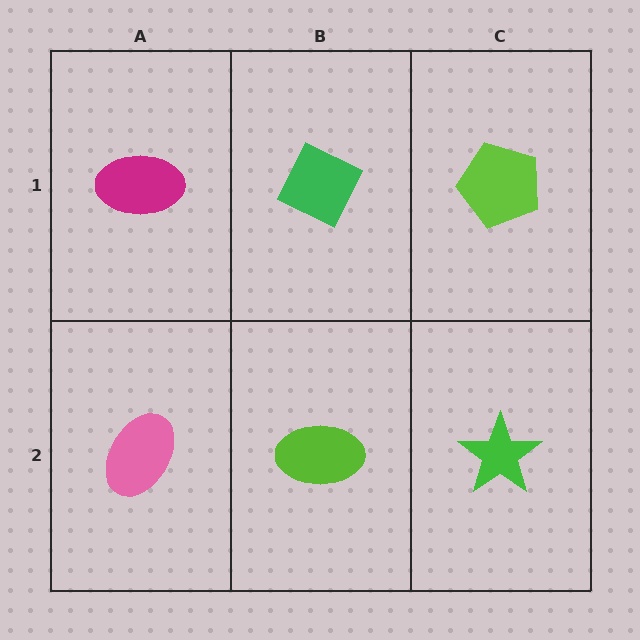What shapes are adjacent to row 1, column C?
A green star (row 2, column C), a green diamond (row 1, column B).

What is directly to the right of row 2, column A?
A lime ellipse.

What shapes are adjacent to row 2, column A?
A magenta ellipse (row 1, column A), a lime ellipse (row 2, column B).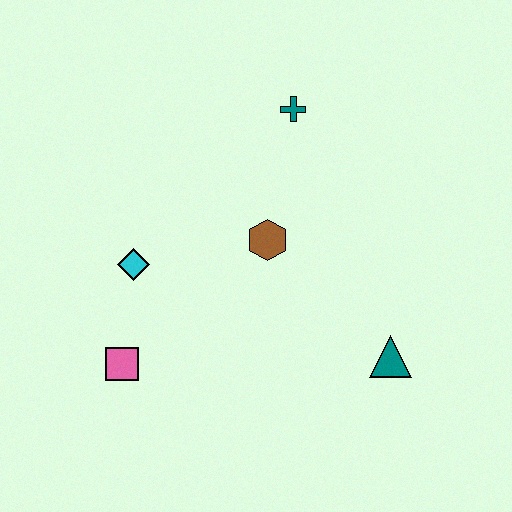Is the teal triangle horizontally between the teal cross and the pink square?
No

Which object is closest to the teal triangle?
The brown hexagon is closest to the teal triangle.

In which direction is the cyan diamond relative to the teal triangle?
The cyan diamond is to the left of the teal triangle.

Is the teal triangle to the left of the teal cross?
No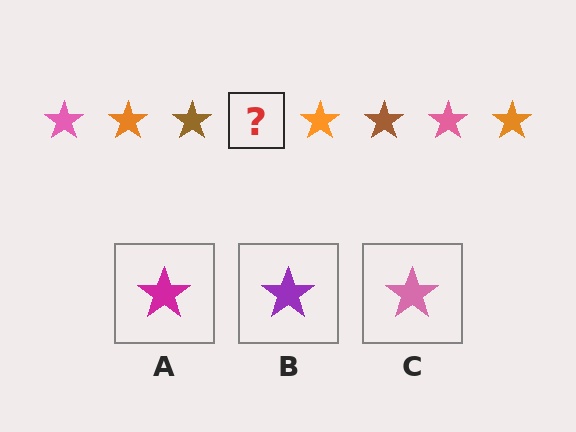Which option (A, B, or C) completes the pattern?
C.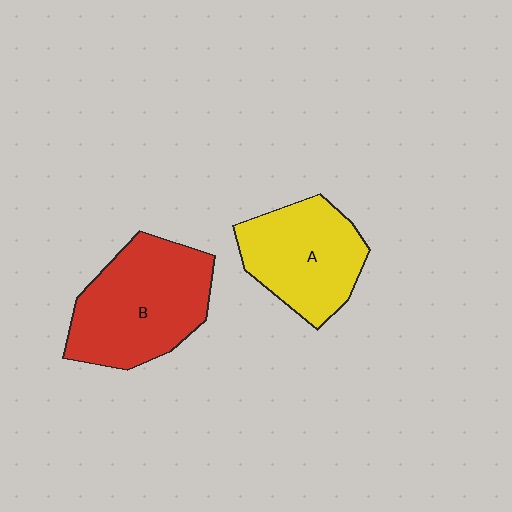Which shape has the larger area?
Shape B (red).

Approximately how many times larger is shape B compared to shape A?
Approximately 1.2 times.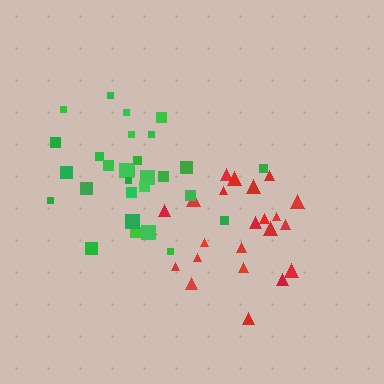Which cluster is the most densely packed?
Green.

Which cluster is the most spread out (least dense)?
Red.